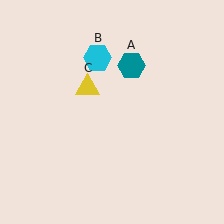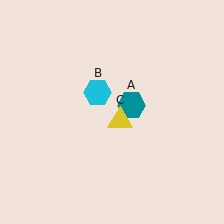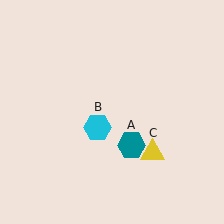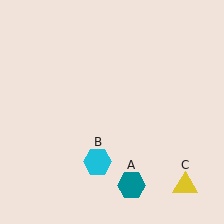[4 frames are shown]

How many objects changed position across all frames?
3 objects changed position: teal hexagon (object A), cyan hexagon (object B), yellow triangle (object C).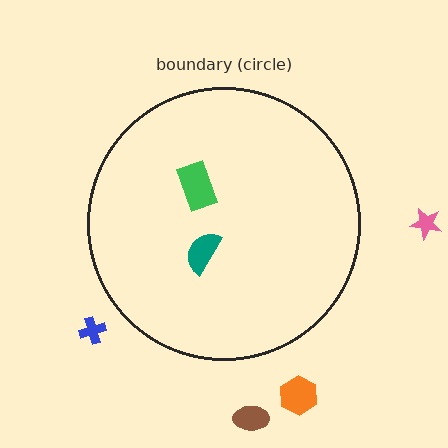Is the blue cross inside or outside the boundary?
Outside.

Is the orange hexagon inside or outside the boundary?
Outside.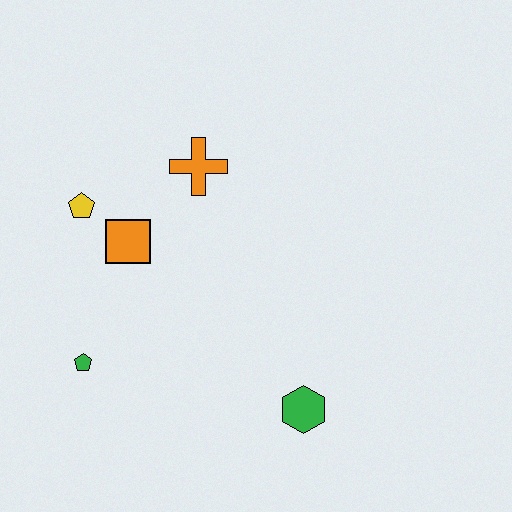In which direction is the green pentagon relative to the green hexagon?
The green pentagon is to the left of the green hexagon.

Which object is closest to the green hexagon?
The green pentagon is closest to the green hexagon.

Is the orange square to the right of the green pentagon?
Yes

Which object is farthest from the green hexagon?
The yellow pentagon is farthest from the green hexagon.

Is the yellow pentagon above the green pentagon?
Yes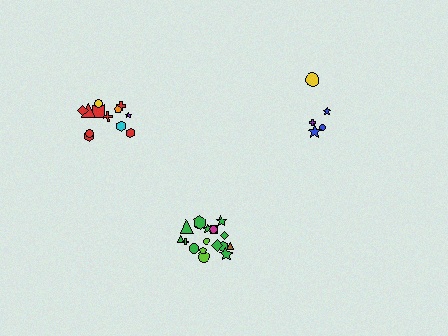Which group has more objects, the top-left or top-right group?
The top-left group.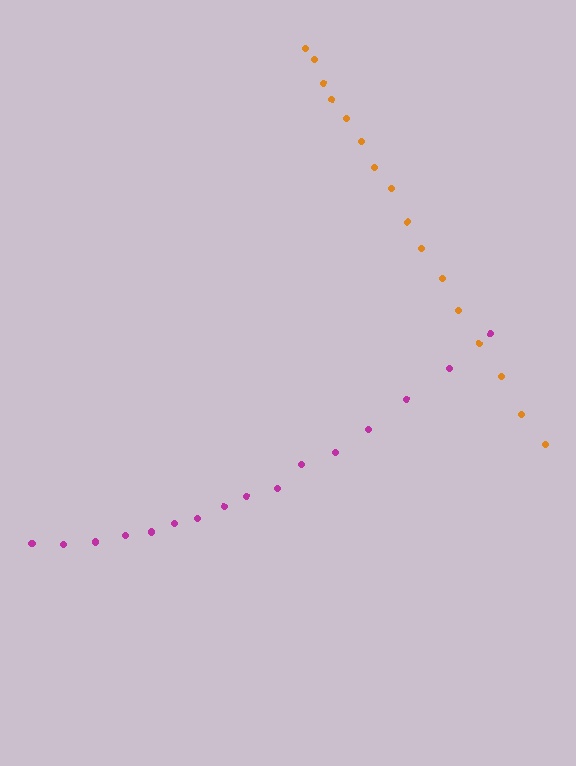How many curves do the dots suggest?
There are 2 distinct paths.